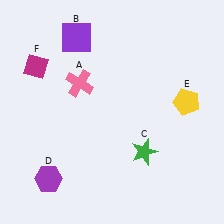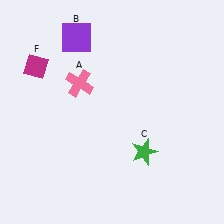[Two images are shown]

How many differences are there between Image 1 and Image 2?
There are 2 differences between the two images.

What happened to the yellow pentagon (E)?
The yellow pentagon (E) was removed in Image 2. It was in the top-right area of Image 1.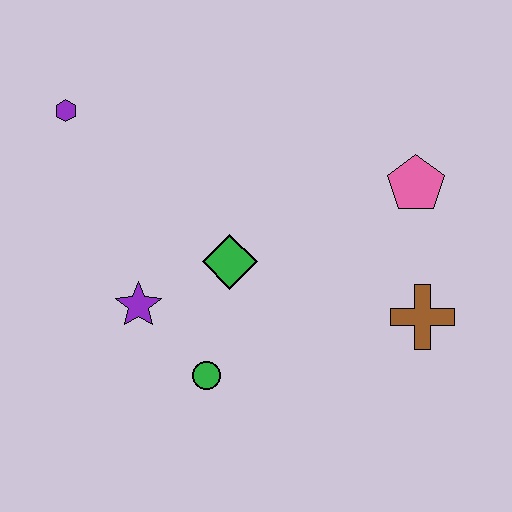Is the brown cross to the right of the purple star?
Yes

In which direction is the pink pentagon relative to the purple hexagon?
The pink pentagon is to the right of the purple hexagon.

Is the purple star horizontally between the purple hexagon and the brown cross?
Yes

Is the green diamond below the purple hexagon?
Yes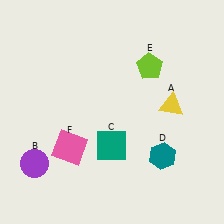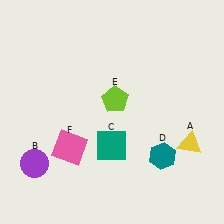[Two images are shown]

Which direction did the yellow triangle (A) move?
The yellow triangle (A) moved down.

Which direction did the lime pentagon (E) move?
The lime pentagon (E) moved left.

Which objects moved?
The objects that moved are: the yellow triangle (A), the lime pentagon (E).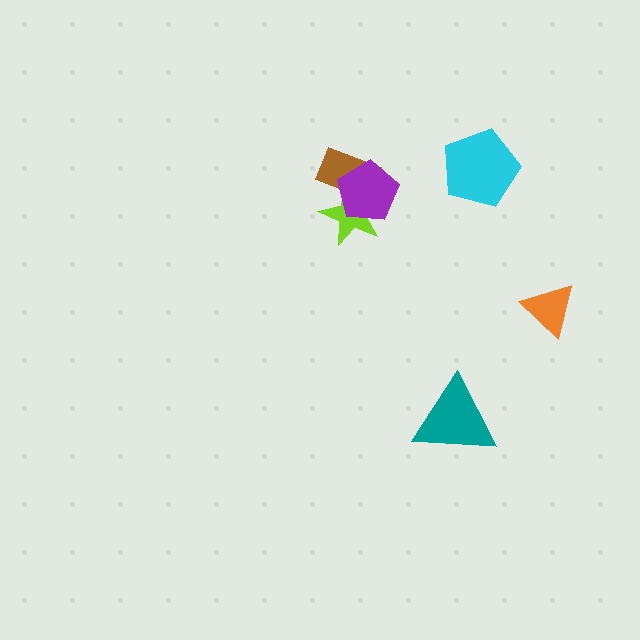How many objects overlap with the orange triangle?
0 objects overlap with the orange triangle.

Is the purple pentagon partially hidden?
No, no other shape covers it.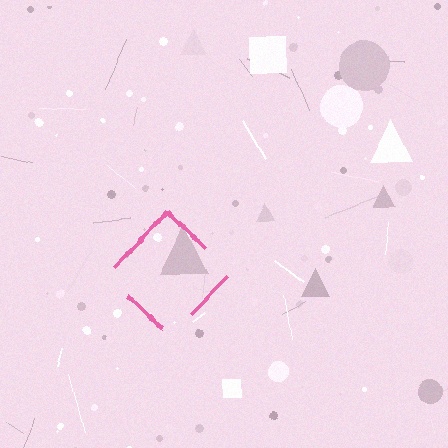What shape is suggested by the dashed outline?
The dashed outline suggests a diamond.